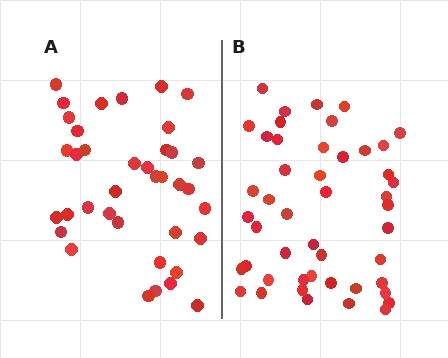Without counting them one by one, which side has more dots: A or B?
Region B (the right region) has more dots.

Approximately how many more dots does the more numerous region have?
Region B has roughly 8 or so more dots than region A.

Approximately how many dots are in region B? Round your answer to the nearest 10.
About 50 dots. (The exact count is 47, which rounds to 50.)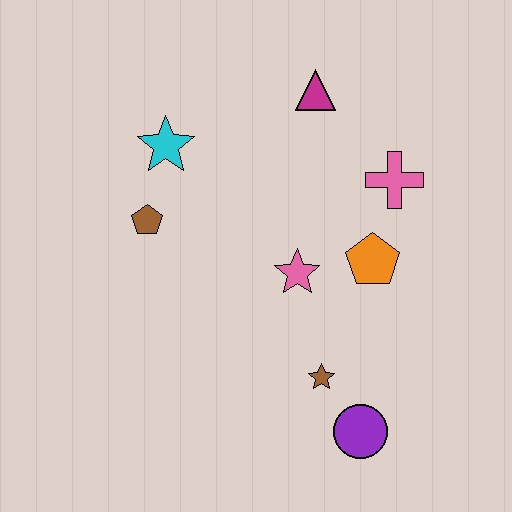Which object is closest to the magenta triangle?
The pink cross is closest to the magenta triangle.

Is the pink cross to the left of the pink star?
No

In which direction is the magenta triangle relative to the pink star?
The magenta triangle is above the pink star.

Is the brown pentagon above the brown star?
Yes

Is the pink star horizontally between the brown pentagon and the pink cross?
Yes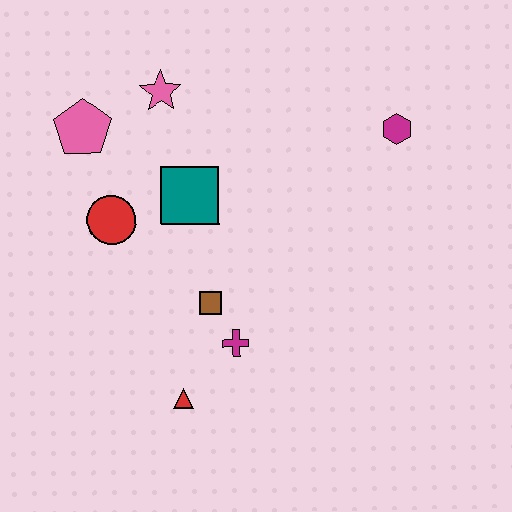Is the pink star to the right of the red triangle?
No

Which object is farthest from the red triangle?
The magenta hexagon is farthest from the red triangle.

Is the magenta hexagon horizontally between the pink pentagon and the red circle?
No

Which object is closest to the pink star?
The pink pentagon is closest to the pink star.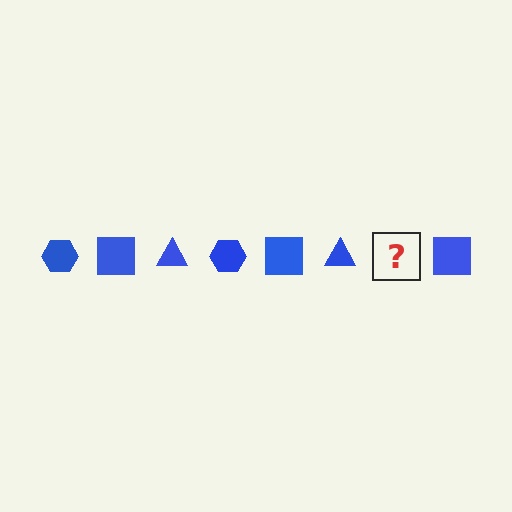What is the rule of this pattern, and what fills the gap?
The rule is that the pattern cycles through hexagon, square, triangle shapes in blue. The gap should be filled with a blue hexagon.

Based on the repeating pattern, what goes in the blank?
The blank should be a blue hexagon.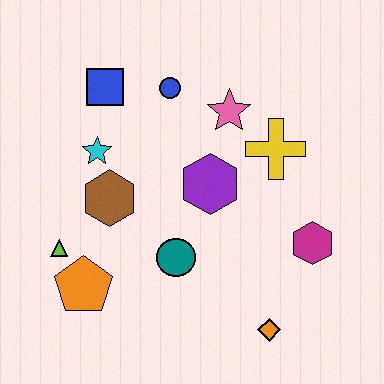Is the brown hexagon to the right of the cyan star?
Yes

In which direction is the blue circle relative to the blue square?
The blue circle is to the right of the blue square.